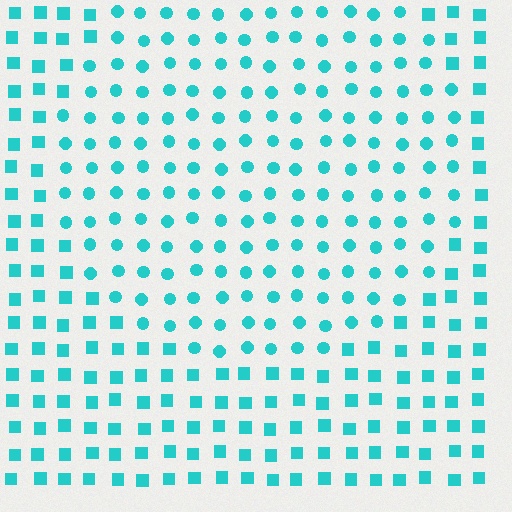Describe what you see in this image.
The image is filled with small cyan elements arranged in a uniform grid. A circle-shaped region contains circles, while the surrounding area contains squares. The boundary is defined purely by the change in element shape.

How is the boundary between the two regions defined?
The boundary is defined by a change in element shape: circles inside vs. squares outside. All elements share the same color and spacing.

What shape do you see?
I see a circle.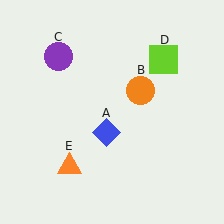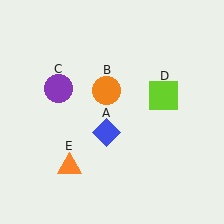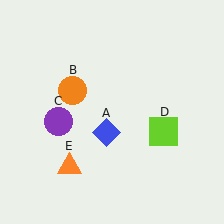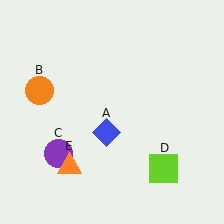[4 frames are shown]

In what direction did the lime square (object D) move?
The lime square (object D) moved down.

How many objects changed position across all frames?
3 objects changed position: orange circle (object B), purple circle (object C), lime square (object D).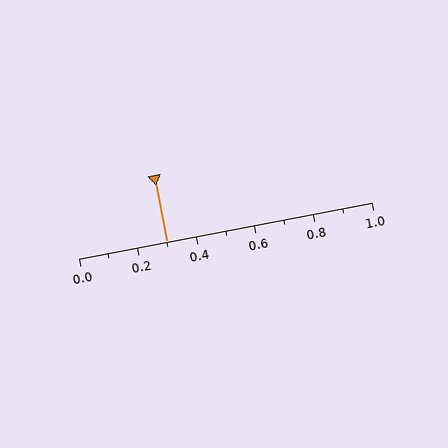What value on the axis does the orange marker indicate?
The marker indicates approximately 0.3.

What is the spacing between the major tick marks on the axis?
The major ticks are spaced 0.2 apart.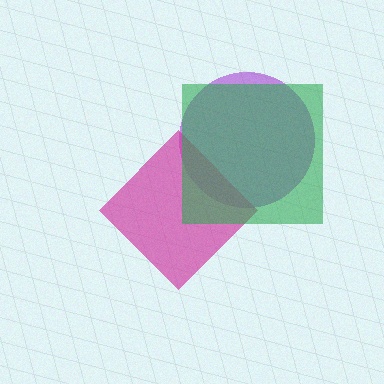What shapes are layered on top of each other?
The layered shapes are: a purple circle, a magenta diamond, a green square.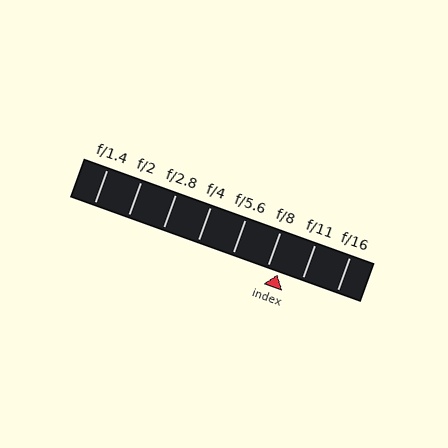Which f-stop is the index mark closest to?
The index mark is closest to f/8.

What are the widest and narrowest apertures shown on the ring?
The widest aperture shown is f/1.4 and the narrowest is f/16.